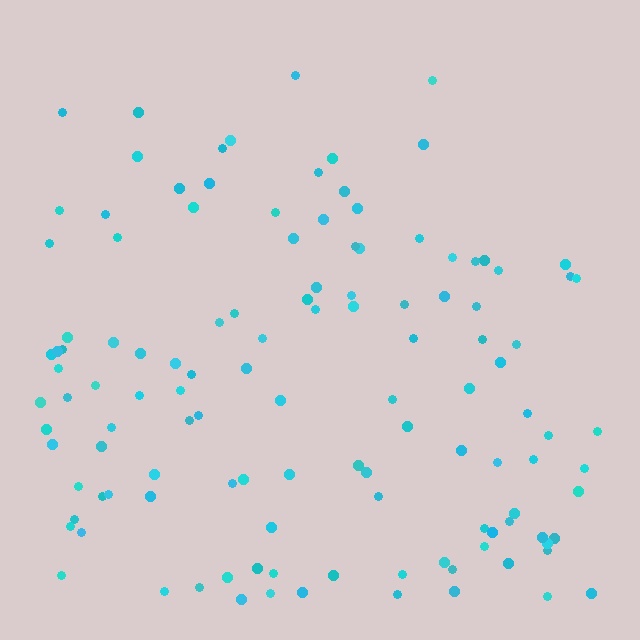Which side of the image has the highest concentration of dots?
The bottom.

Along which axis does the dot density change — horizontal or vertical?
Vertical.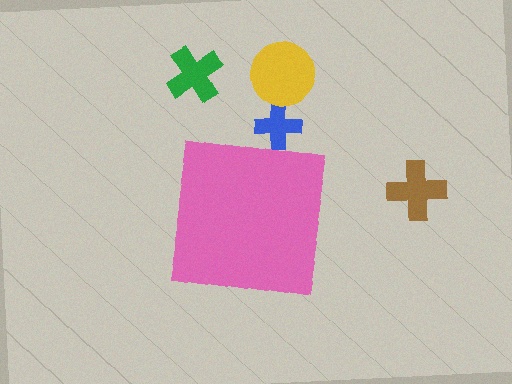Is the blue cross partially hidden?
Yes, the blue cross is partially hidden behind the pink square.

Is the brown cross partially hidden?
No, the brown cross is fully visible.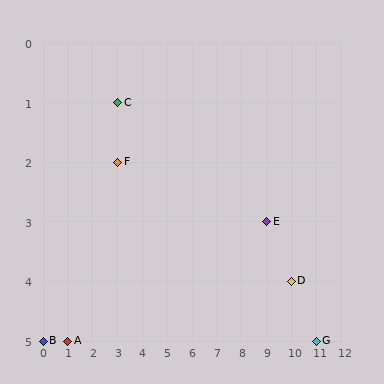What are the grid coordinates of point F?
Point F is at grid coordinates (3, 2).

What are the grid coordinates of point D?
Point D is at grid coordinates (10, 4).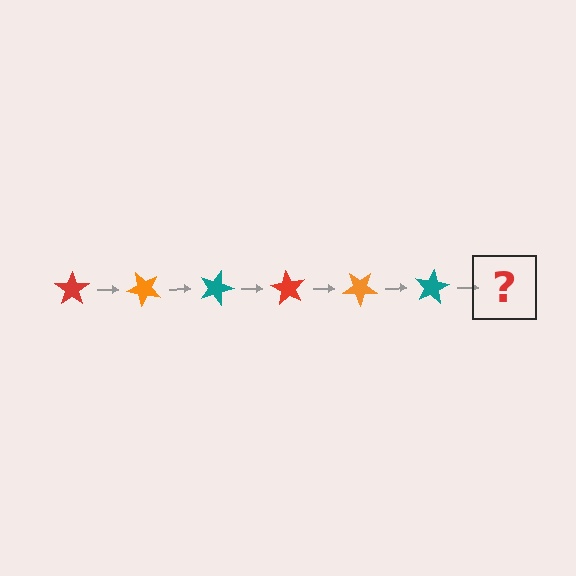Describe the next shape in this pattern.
It should be a red star, rotated 270 degrees from the start.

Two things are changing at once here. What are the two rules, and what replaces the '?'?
The two rules are that it rotates 45 degrees each step and the color cycles through red, orange, and teal. The '?' should be a red star, rotated 270 degrees from the start.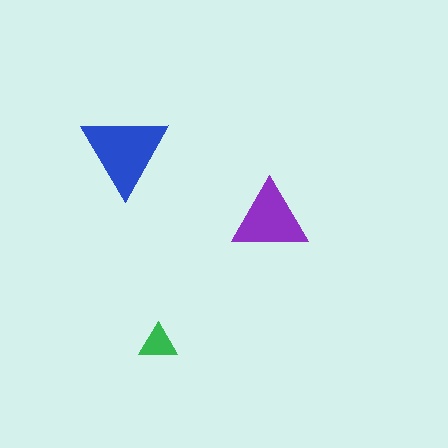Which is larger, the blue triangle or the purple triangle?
The blue one.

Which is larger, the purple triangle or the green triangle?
The purple one.